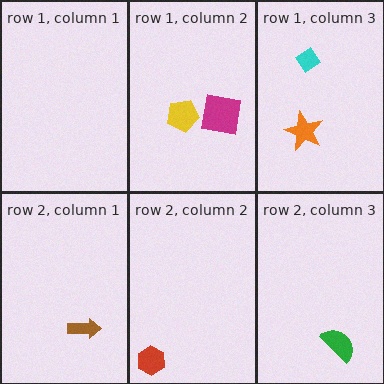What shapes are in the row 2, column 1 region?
The brown arrow.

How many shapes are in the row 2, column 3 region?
1.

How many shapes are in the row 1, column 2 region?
2.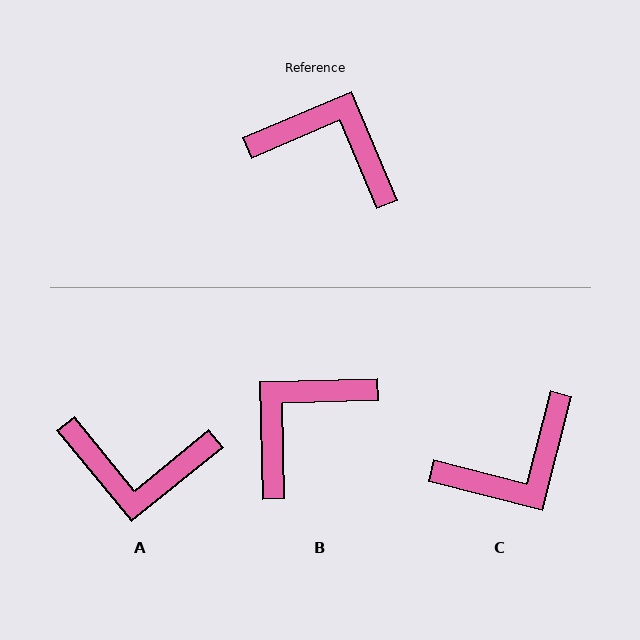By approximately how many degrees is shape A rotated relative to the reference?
Approximately 164 degrees clockwise.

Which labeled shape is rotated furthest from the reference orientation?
A, about 164 degrees away.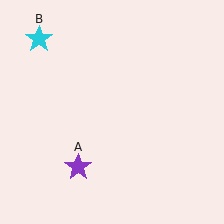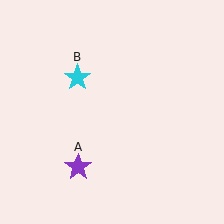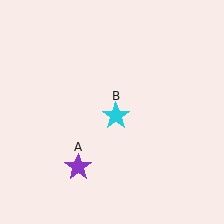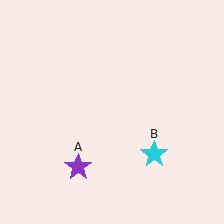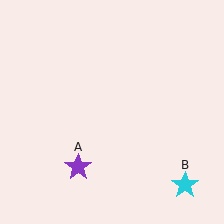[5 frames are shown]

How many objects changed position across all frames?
1 object changed position: cyan star (object B).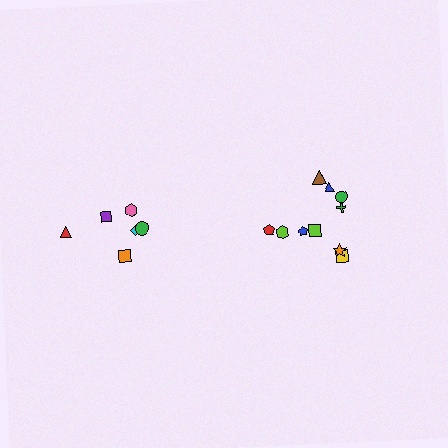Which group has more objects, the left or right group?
The right group.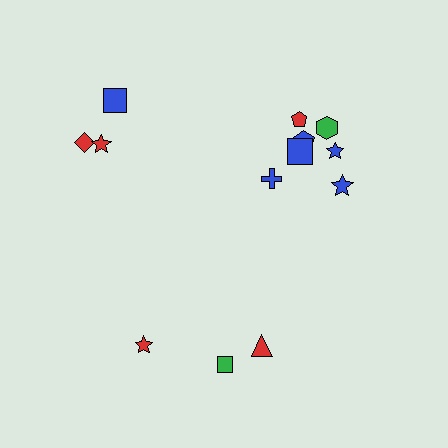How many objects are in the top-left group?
There are 3 objects.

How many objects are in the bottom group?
There are 3 objects.